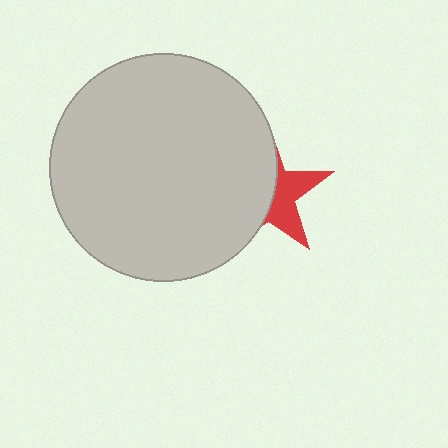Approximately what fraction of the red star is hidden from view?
Roughly 60% of the red star is hidden behind the light gray circle.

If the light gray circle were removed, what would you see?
You would see the complete red star.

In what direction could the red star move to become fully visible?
The red star could move right. That would shift it out from behind the light gray circle entirely.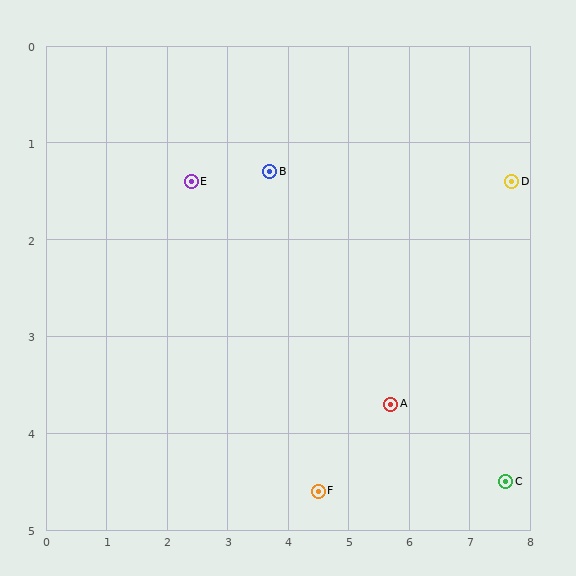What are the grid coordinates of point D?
Point D is at approximately (7.7, 1.4).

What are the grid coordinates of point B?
Point B is at approximately (3.7, 1.3).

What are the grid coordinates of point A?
Point A is at approximately (5.7, 3.7).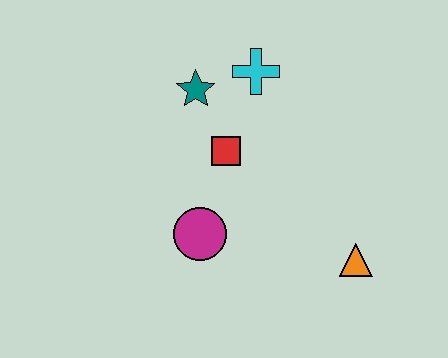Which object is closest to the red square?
The teal star is closest to the red square.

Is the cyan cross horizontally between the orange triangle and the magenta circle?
Yes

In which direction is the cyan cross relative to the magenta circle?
The cyan cross is above the magenta circle.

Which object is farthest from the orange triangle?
The teal star is farthest from the orange triangle.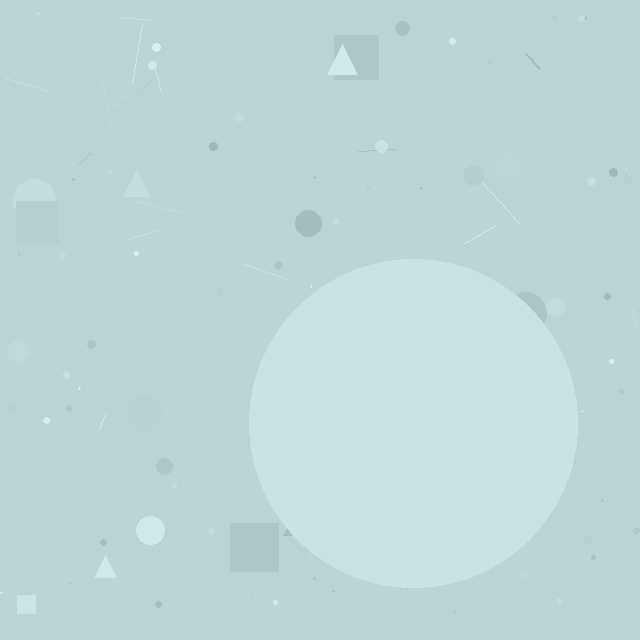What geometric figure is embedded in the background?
A circle is embedded in the background.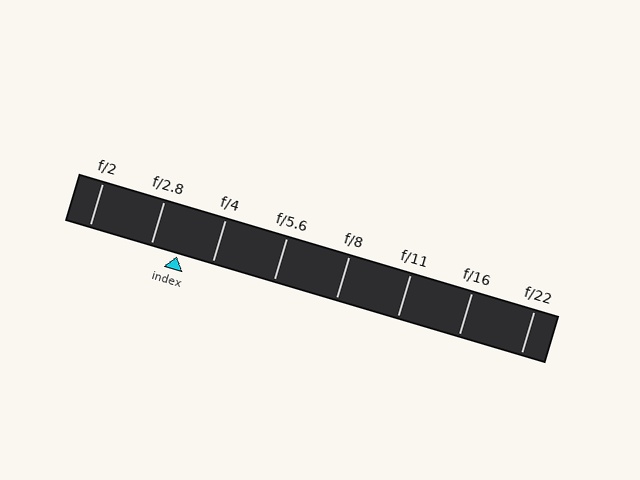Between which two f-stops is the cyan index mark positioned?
The index mark is between f/2.8 and f/4.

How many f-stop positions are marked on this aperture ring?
There are 8 f-stop positions marked.